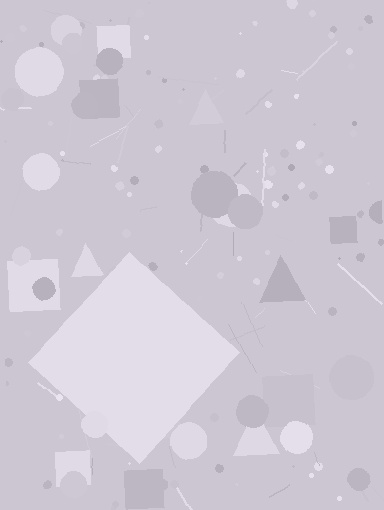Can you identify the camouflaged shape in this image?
The camouflaged shape is a diamond.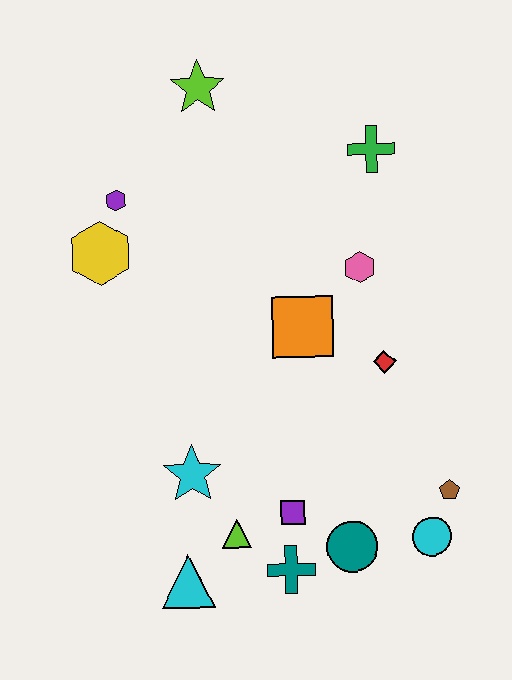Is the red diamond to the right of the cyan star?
Yes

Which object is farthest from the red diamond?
The lime star is farthest from the red diamond.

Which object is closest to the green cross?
The pink hexagon is closest to the green cross.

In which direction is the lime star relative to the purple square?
The lime star is above the purple square.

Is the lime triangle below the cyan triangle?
No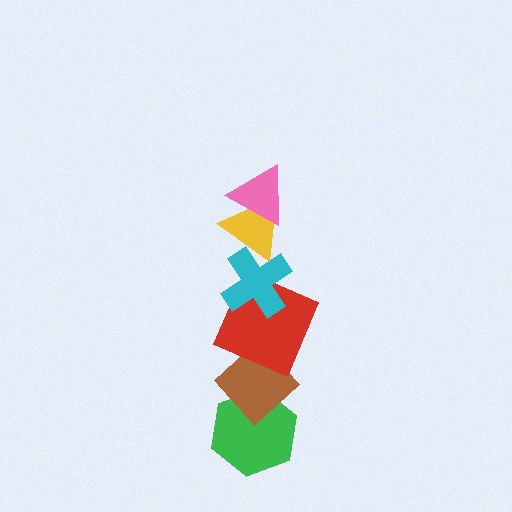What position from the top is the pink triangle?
The pink triangle is 1st from the top.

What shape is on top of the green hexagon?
The brown diamond is on top of the green hexagon.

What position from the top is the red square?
The red square is 4th from the top.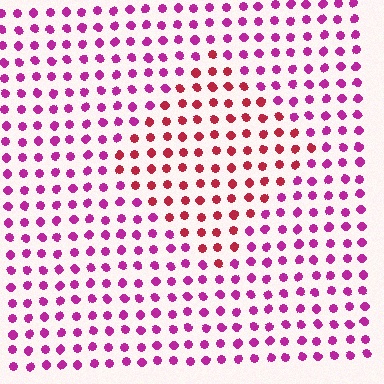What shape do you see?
I see a diamond.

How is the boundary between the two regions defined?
The boundary is defined purely by a slight shift in hue (about 38 degrees). Spacing, size, and orientation are identical on both sides.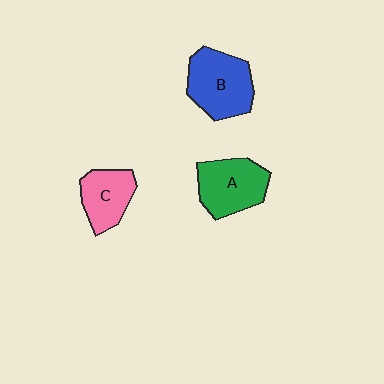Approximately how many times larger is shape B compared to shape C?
Approximately 1.4 times.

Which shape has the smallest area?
Shape C (pink).